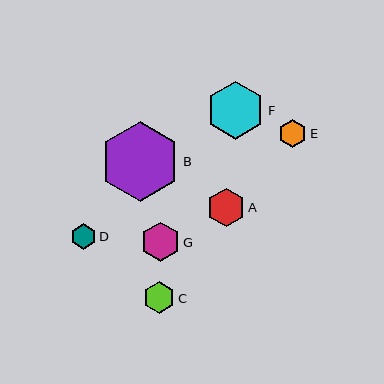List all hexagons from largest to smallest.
From largest to smallest: B, F, G, A, C, E, D.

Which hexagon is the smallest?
Hexagon D is the smallest with a size of approximately 26 pixels.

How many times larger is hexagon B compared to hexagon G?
Hexagon B is approximately 2.0 times the size of hexagon G.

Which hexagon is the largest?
Hexagon B is the largest with a size of approximately 80 pixels.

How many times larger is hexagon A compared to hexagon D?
Hexagon A is approximately 1.5 times the size of hexagon D.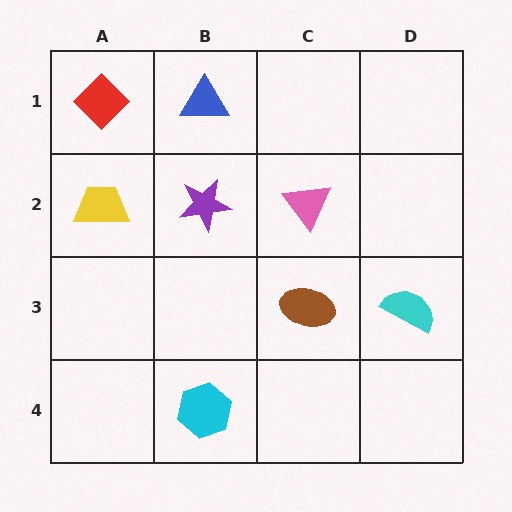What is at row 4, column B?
A cyan hexagon.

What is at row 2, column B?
A purple star.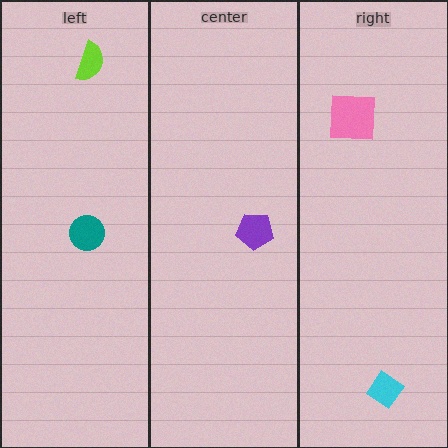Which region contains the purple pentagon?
The center region.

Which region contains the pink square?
The right region.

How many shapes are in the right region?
2.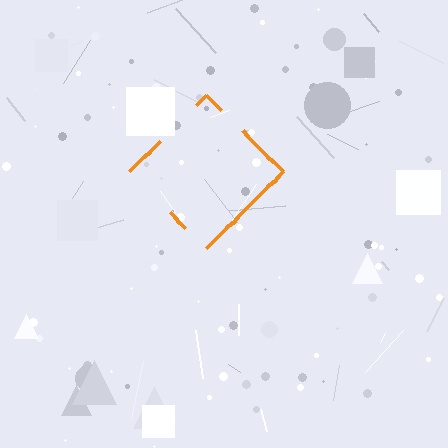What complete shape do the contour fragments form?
The contour fragments form a diamond.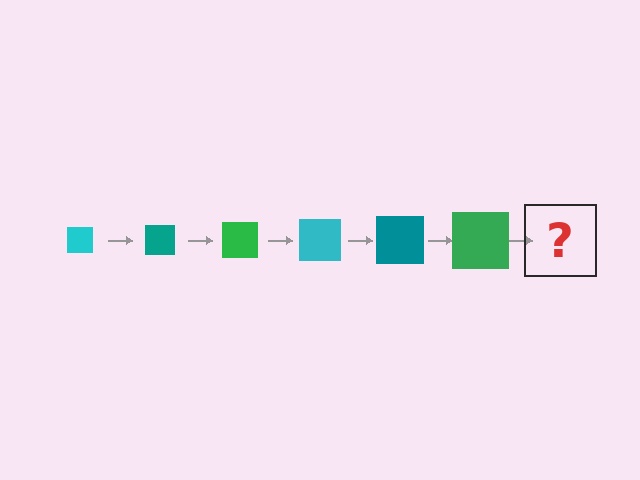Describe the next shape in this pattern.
It should be a cyan square, larger than the previous one.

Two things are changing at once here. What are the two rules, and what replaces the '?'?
The two rules are that the square grows larger each step and the color cycles through cyan, teal, and green. The '?' should be a cyan square, larger than the previous one.